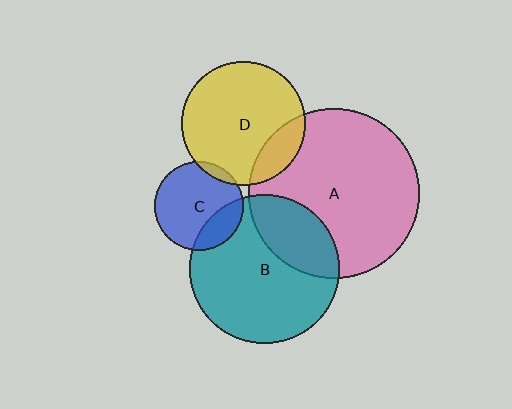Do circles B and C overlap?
Yes.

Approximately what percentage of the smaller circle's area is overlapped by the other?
Approximately 20%.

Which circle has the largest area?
Circle A (pink).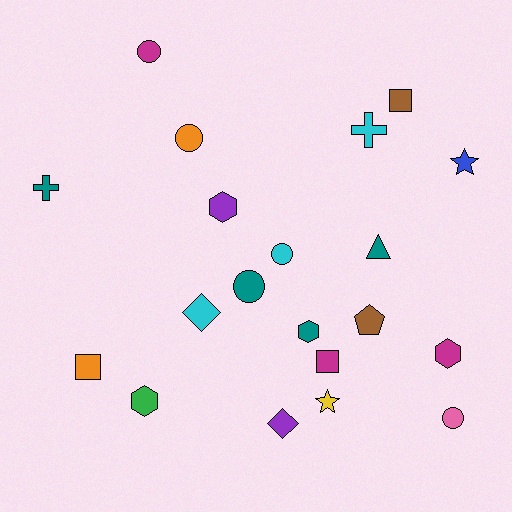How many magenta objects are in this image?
There are 3 magenta objects.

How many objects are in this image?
There are 20 objects.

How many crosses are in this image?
There are 2 crosses.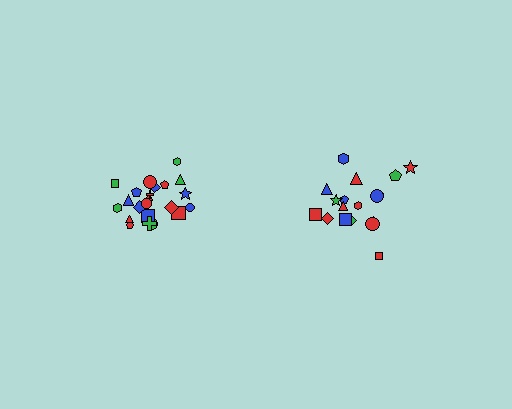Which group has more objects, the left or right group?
The left group.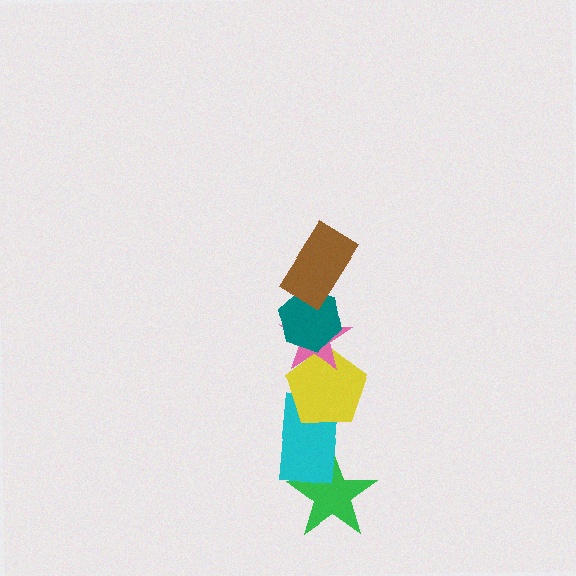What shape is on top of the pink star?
The teal hexagon is on top of the pink star.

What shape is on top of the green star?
The cyan rectangle is on top of the green star.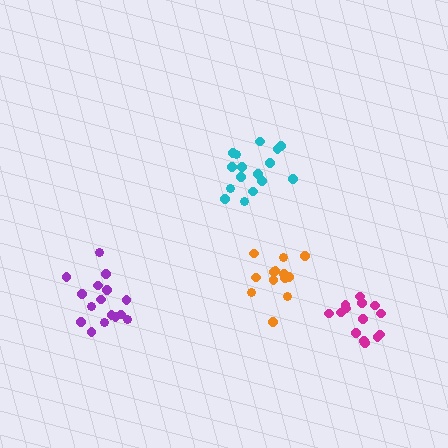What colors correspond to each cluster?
The clusters are colored: cyan, purple, orange, magenta.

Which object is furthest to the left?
The purple cluster is leftmost.